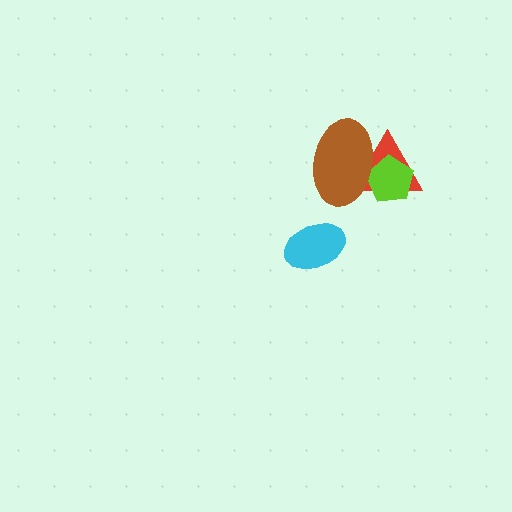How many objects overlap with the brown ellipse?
2 objects overlap with the brown ellipse.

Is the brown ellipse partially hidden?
No, no other shape covers it.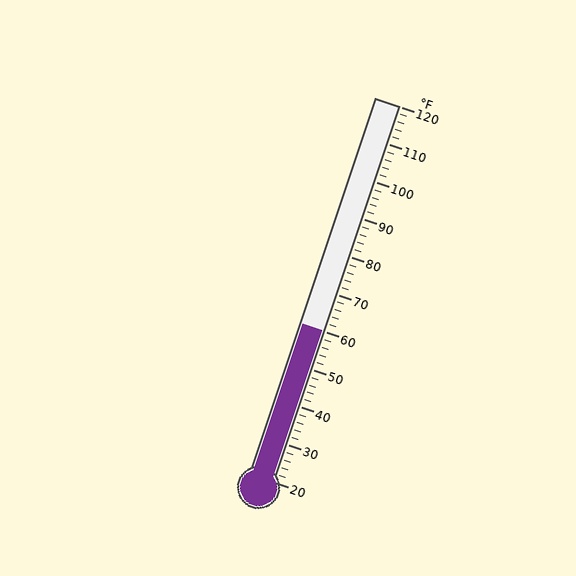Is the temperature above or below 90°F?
The temperature is below 90°F.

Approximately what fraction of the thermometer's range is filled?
The thermometer is filled to approximately 40% of its range.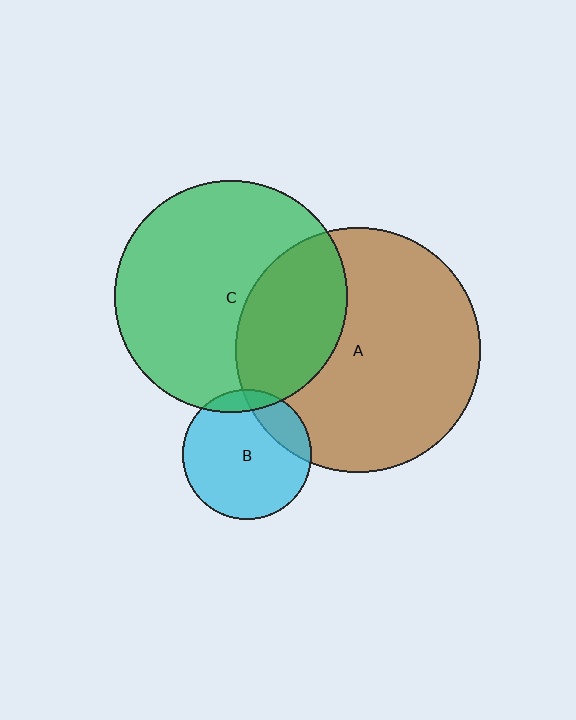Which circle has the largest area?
Circle A (brown).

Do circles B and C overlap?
Yes.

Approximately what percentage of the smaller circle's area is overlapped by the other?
Approximately 10%.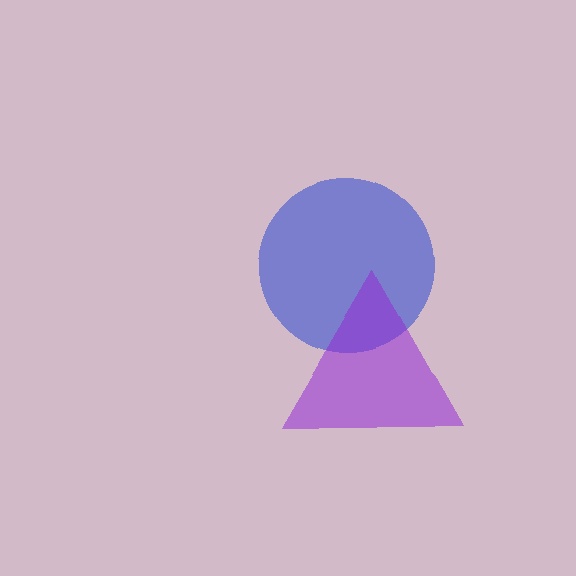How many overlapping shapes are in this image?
There are 2 overlapping shapes in the image.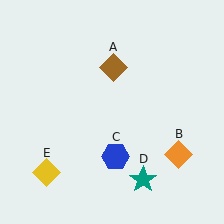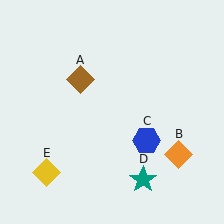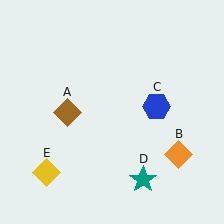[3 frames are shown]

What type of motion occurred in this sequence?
The brown diamond (object A), blue hexagon (object C) rotated counterclockwise around the center of the scene.